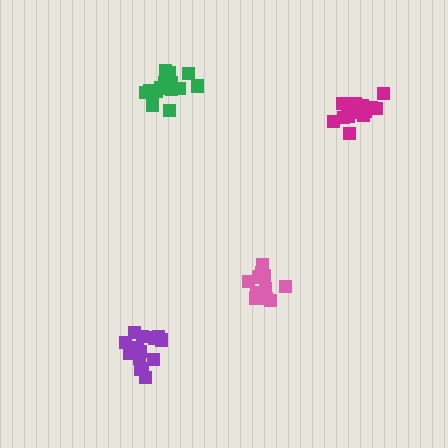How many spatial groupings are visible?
There are 4 spatial groupings.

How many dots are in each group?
Group 1: 15 dots, Group 2: 15 dots, Group 3: 16 dots, Group 4: 15 dots (61 total).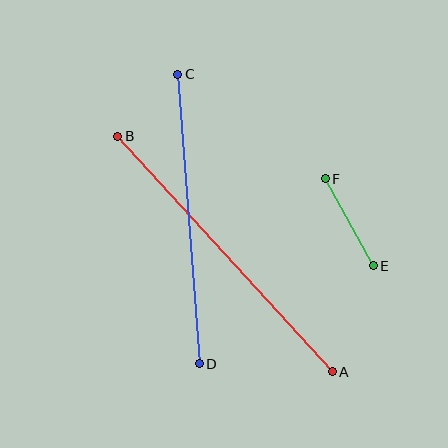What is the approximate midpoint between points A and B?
The midpoint is at approximately (225, 254) pixels.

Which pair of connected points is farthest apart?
Points A and B are farthest apart.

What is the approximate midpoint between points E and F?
The midpoint is at approximately (349, 222) pixels.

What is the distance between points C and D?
The distance is approximately 290 pixels.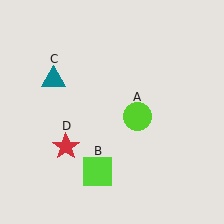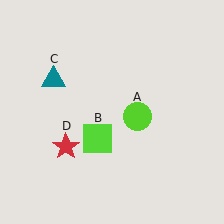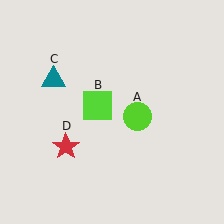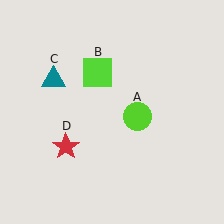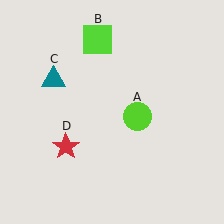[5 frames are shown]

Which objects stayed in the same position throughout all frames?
Lime circle (object A) and teal triangle (object C) and red star (object D) remained stationary.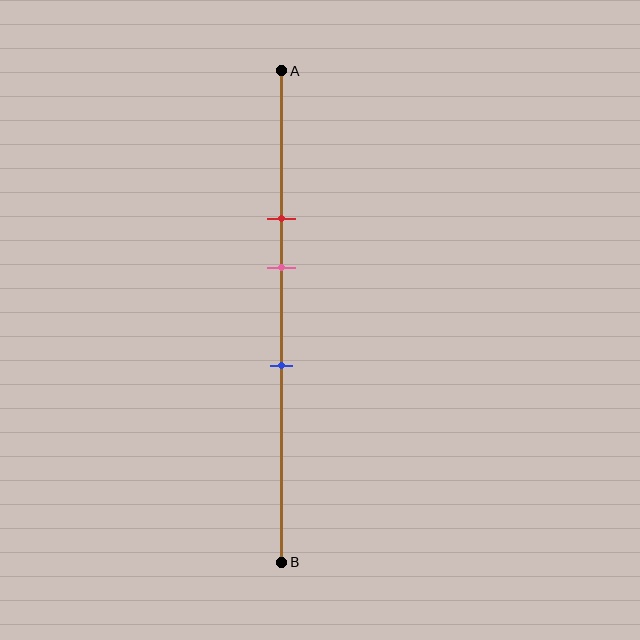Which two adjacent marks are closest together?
The red and pink marks are the closest adjacent pair.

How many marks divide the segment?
There are 3 marks dividing the segment.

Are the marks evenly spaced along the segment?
Yes, the marks are approximately evenly spaced.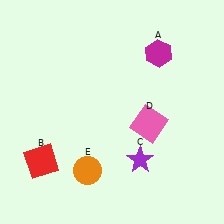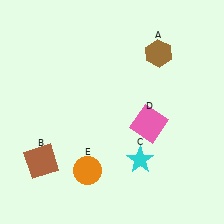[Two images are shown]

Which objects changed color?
A changed from magenta to brown. B changed from red to brown. C changed from purple to cyan.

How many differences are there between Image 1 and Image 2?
There are 3 differences between the two images.